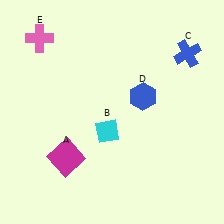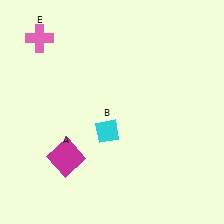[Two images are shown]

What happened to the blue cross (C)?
The blue cross (C) was removed in Image 2. It was in the top-right area of Image 1.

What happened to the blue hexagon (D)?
The blue hexagon (D) was removed in Image 2. It was in the top-right area of Image 1.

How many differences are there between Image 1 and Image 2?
There are 2 differences between the two images.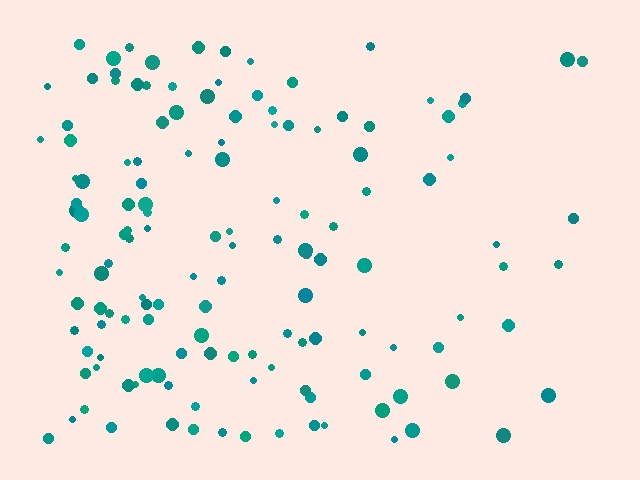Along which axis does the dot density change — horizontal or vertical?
Horizontal.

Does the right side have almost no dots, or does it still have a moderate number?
Still a moderate number, just noticeably fewer than the left.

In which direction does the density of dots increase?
From right to left, with the left side densest.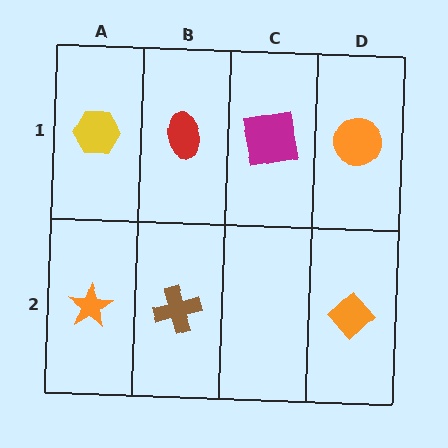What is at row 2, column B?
A brown cross.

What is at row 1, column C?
A magenta square.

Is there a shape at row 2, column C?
No, that cell is empty.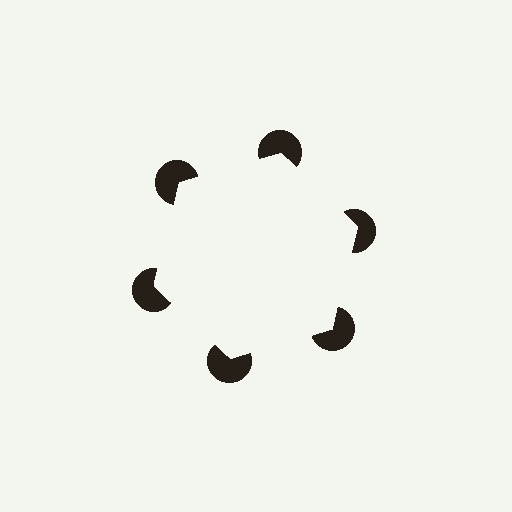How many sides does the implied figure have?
6 sides.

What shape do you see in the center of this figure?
An illusory hexagon — its edges are inferred from the aligned wedge cuts in the pac-man discs, not physically drawn.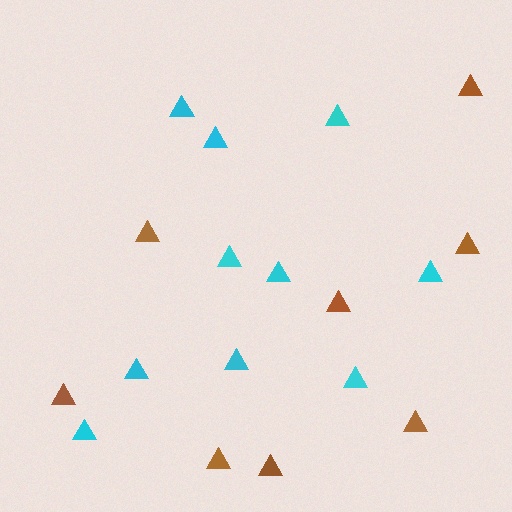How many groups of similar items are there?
There are 2 groups: one group of brown triangles (8) and one group of cyan triangles (10).